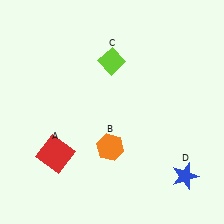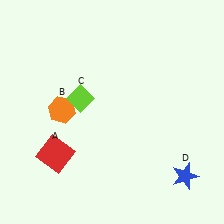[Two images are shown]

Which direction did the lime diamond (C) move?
The lime diamond (C) moved down.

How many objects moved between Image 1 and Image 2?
2 objects moved between the two images.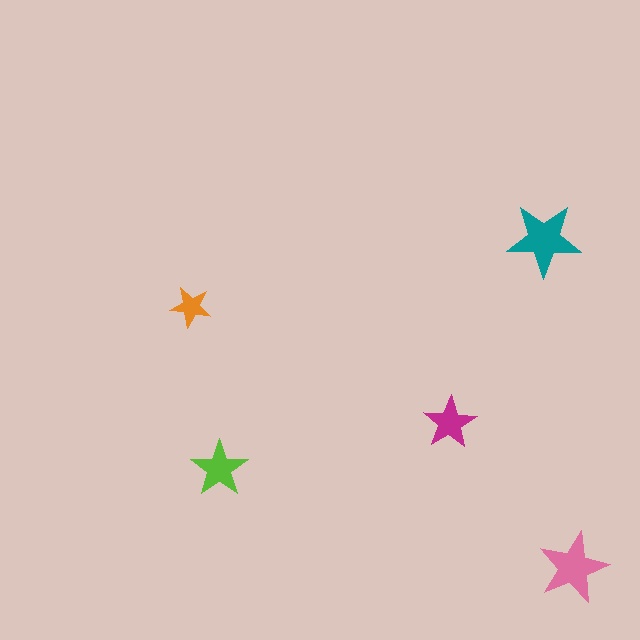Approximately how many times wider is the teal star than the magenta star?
About 1.5 times wider.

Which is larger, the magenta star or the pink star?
The pink one.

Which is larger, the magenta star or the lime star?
The lime one.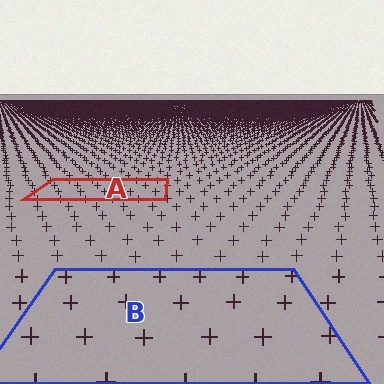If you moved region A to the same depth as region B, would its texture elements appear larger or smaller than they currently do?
They would appear larger. At a closer depth, the same texture elements are projected at a bigger on-screen size.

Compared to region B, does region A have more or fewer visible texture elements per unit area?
Region A has more texture elements per unit area — they are packed more densely because it is farther away.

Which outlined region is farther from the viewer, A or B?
Region A is farther from the viewer — the texture elements inside it appear smaller and more densely packed.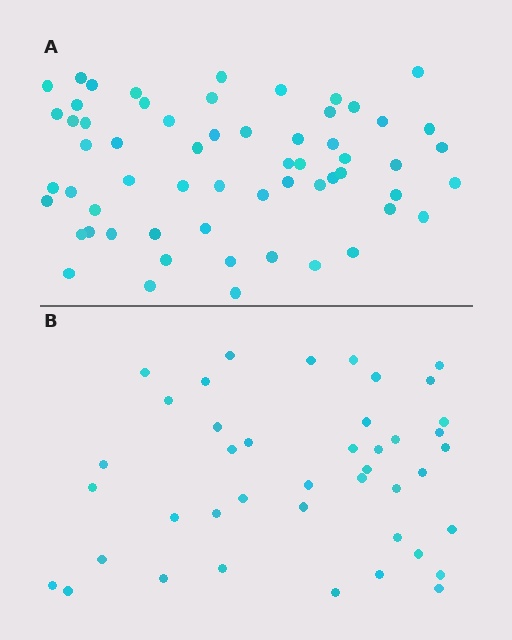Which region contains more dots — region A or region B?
Region A (the top region) has more dots.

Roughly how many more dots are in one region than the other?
Region A has approximately 20 more dots than region B.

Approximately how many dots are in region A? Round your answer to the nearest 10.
About 60 dots.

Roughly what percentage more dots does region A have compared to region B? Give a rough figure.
About 45% more.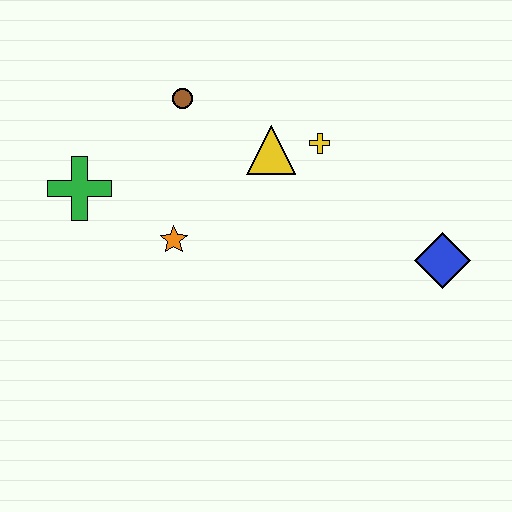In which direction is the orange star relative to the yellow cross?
The orange star is to the left of the yellow cross.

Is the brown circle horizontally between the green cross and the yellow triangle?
Yes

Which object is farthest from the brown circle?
The blue diamond is farthest from the brown circle.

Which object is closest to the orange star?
The green cross is closest to the orange star.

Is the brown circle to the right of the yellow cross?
No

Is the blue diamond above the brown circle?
No